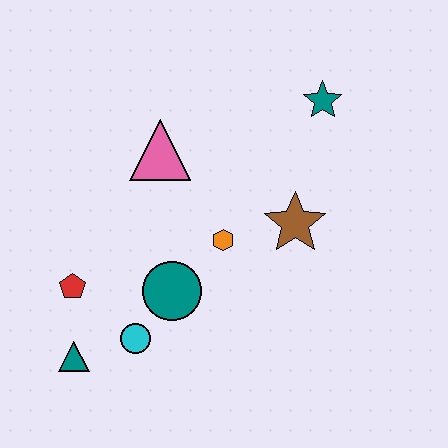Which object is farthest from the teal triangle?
The teal star is farthest from the teal triangle.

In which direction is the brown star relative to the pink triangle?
The brown star is to the right of the pink triangle.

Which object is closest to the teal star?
The brown star is closest to the teal star.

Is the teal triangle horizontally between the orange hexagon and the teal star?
No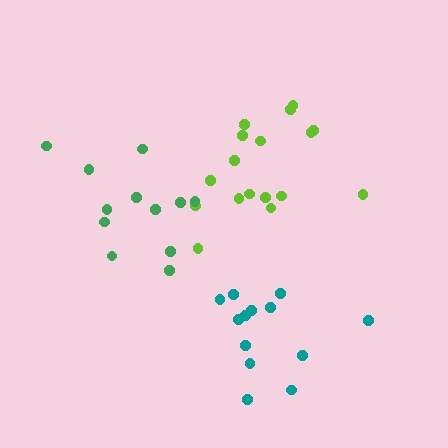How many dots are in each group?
Group 1: 17 dots, Group 2: 12 dots, Group 3: 13 dots (42 total).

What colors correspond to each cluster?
The clusters are colored: lime, green, teal.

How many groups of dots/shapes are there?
There are 3 groups.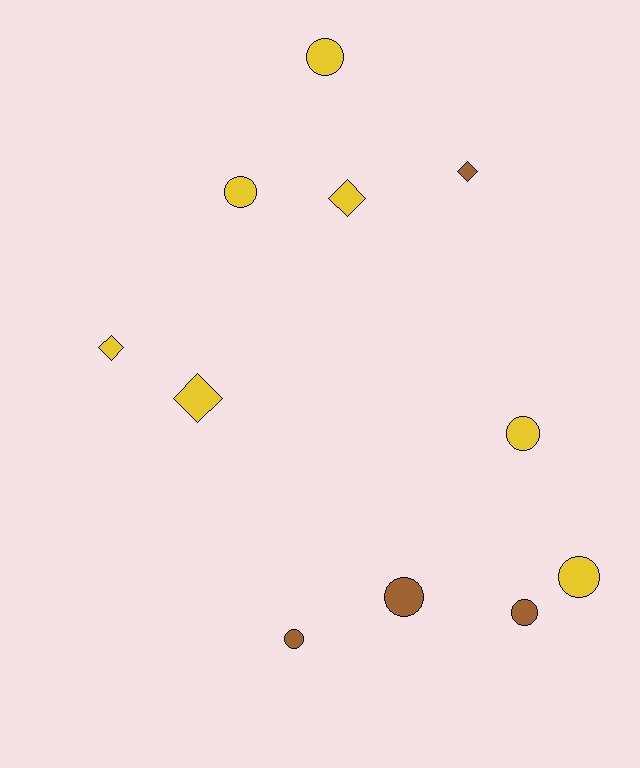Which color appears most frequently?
Yellow, with 7 objects.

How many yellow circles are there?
There are 4 yellow circles.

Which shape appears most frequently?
Circle, with 7 objects.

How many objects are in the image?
There are 11 objects.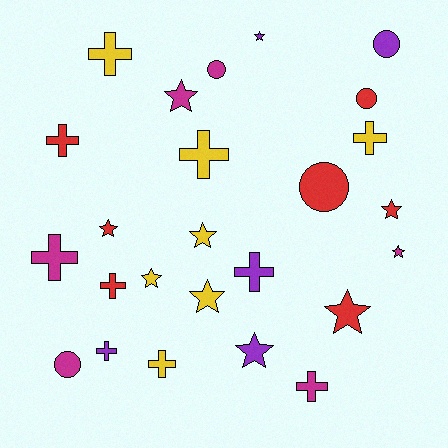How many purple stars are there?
There are 2 purple stars.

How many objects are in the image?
There are 25 objects.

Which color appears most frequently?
Yellow, with 7 objects.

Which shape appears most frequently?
Cross, with 10 objects.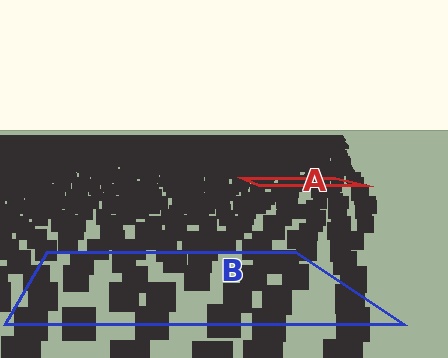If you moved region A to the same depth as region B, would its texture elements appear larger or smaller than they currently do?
They would appear larger. At a closer depth, the same texture elements are projected at a bigger on-screen size.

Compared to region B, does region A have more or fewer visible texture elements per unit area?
Region A has more texture elements per unit area — they are packed more densely because it is farther away.